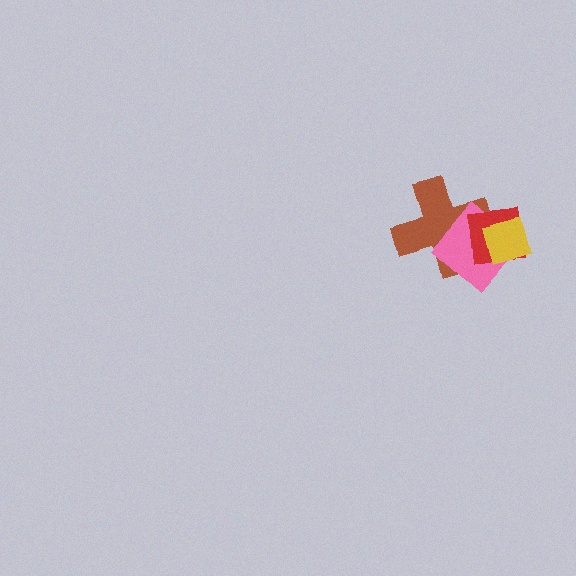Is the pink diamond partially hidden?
Yes, it is partially covered by another shape.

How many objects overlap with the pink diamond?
3 objects overlap with the pink diamond.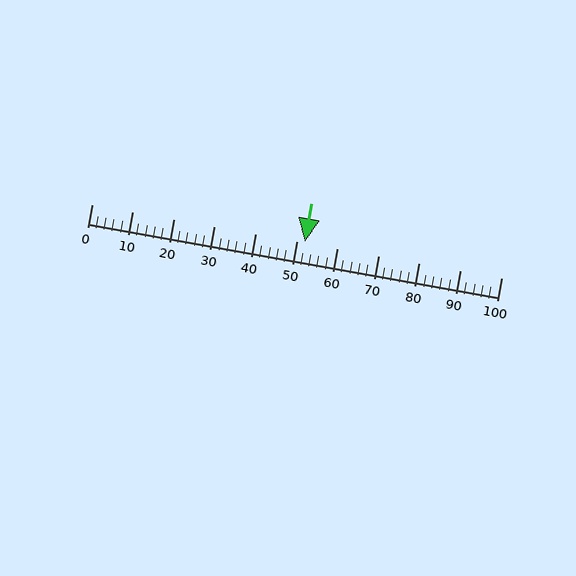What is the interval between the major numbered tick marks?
The major tick marks are spaced 10 units apart.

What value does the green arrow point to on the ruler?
The green arrow points to approximately 52.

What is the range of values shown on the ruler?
The ruler shows values from 0 to 100.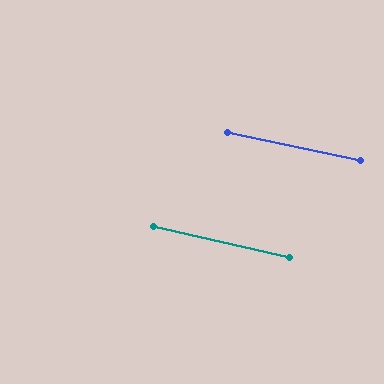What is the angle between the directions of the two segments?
Approximately 1 degree.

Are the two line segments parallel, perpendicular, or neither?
Parallel — their directions differ by only 0.7°.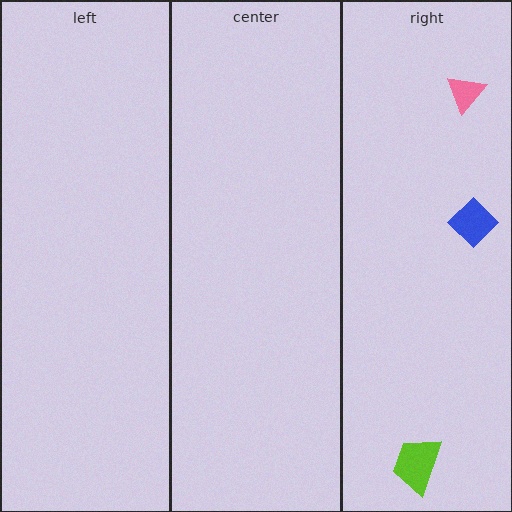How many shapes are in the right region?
3.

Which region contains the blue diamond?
The right region.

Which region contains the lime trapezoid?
The right region.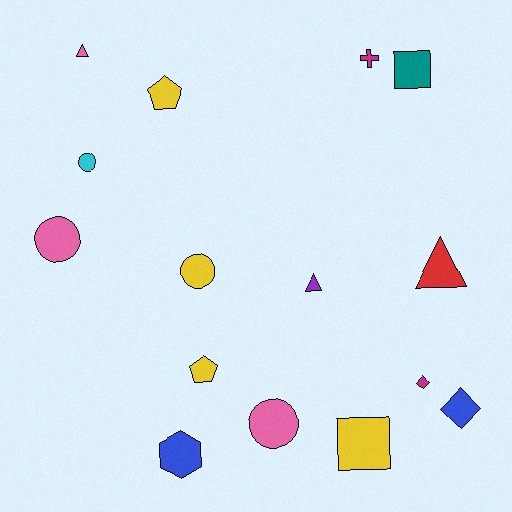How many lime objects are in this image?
There are no lime objects.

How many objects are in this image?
There are 15 objects.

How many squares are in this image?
There are 2 squares.